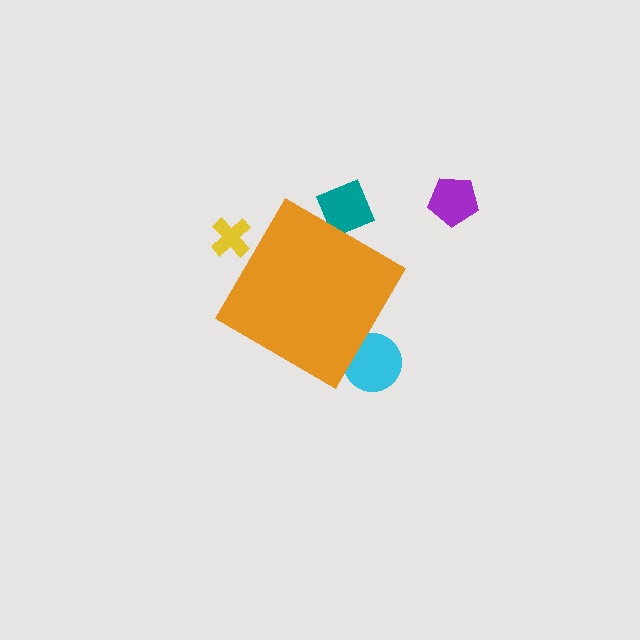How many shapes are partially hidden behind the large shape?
3 shapes are partially hidden.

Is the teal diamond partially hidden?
Yes, the teal diamond is partially hidden behind the orange diamond.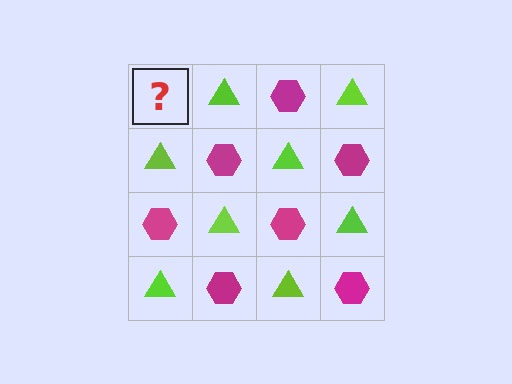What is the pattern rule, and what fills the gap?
The rule is that it alternates magenta hexagon and lime triangle in a checkerboard pattern. The gap should be filled with a magenta hexagon.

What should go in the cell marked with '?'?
The missing cell should contain a magenta hexagon.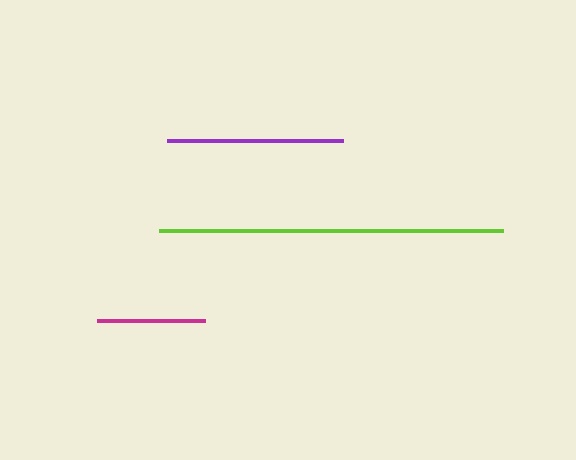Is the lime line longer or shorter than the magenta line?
The lime line is longer than the magenta line.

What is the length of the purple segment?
The purple segment is approximately 176 pixels long.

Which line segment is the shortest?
The magenta line is the shortest at approximately 108 pixels.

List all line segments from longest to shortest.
From longest to shortest: lime, purple, magenta.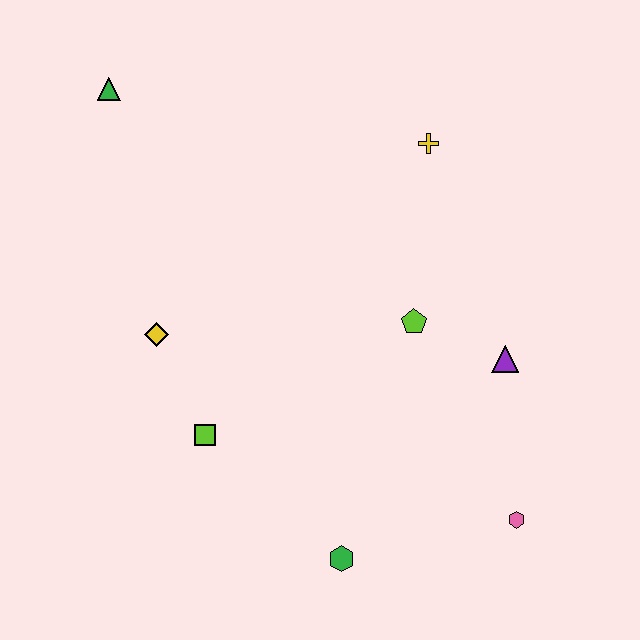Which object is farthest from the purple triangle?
The green triangle is farthest from the purple triangle.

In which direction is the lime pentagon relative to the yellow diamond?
The lime pentagon is to the right of the yellow diamond.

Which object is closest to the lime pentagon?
The purple triangle is closest to the lime pentagon.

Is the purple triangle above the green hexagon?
Yes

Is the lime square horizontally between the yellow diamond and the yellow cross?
Yes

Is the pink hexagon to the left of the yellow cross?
No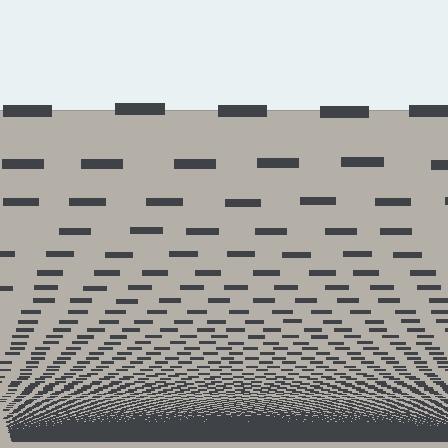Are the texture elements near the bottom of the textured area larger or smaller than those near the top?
Smaller. The gradient is inverted — elements near the bottom are smaller and denser.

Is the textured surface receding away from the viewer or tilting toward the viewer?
The surface appears to tilt toward the viewer. Texture elements get larger and sparser toward the top.